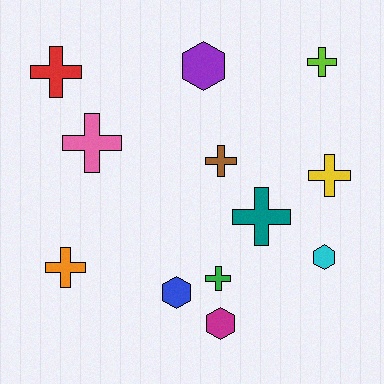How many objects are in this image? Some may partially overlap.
There are 12 objects.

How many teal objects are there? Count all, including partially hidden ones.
There is 1 teal object.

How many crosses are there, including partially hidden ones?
There are 8 crosses.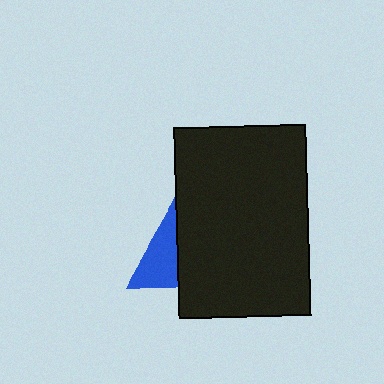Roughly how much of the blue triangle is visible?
A small part of it is visible (roughly 30%).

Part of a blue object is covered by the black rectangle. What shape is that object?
It is a triangle.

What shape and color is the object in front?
The object in front is a black rectangle.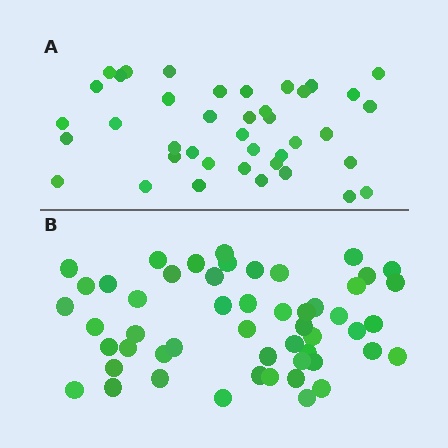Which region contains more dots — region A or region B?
Region B (the bottom region) has more dots.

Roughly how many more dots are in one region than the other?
Region B has roughly 12 or so more dots than region A.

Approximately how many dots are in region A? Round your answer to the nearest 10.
About 40 dots.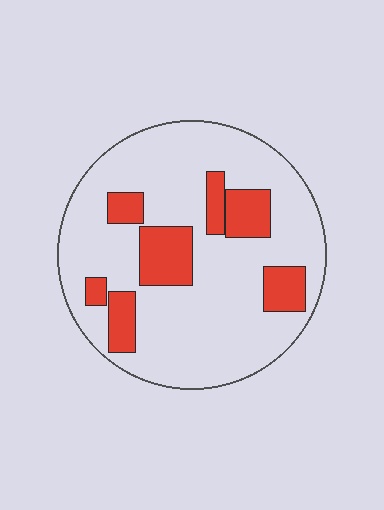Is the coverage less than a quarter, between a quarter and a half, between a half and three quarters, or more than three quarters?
Less than a quarter.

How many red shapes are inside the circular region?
7.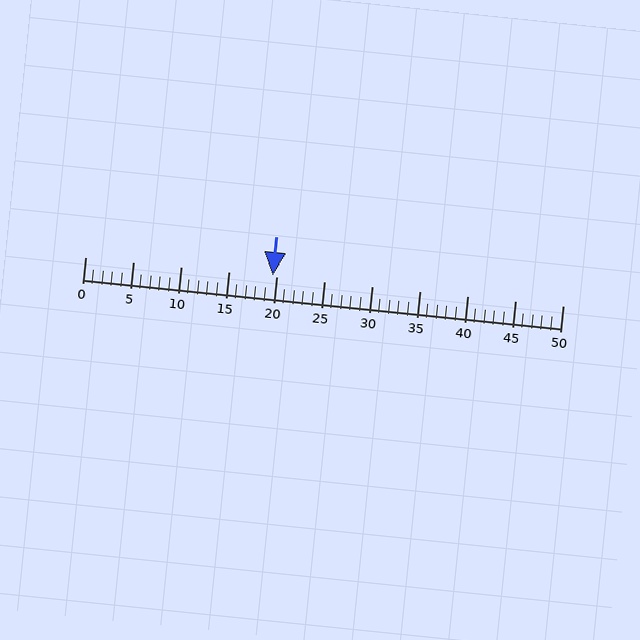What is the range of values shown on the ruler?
The ruler shows values from 0 to 50.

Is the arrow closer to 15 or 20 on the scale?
The arrow is closer to 20.